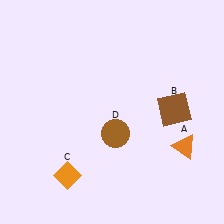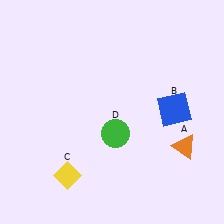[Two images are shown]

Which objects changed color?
B changed from brown to blue. C changed from orange to yellow. D changed from brown to green.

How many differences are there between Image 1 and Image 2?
There are 3 differences between the two images.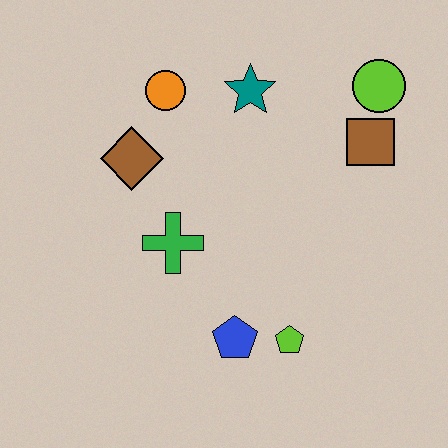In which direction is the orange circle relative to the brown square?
The orange circle is to the left of the brown square.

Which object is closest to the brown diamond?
The orange circle is closest to the brown diamond.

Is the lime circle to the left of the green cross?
No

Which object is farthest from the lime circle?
The blue pentagon is farthest from the lime circle.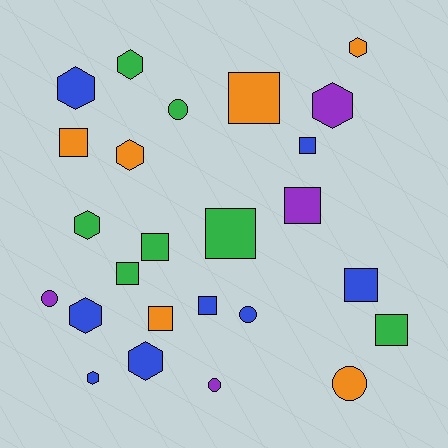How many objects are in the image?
There are 25 objects.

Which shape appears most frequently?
Square, with 11 objects.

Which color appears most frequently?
Blue, with 8 objects.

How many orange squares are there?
There are 3 orange squares.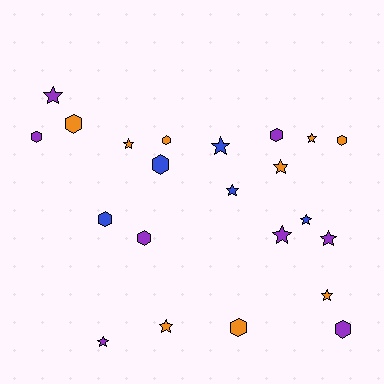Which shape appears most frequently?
Star, with 12 objects.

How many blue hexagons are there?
There are 2 blue hexagons.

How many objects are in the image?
There are 22 objects.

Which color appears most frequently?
Orange, with 9 objects.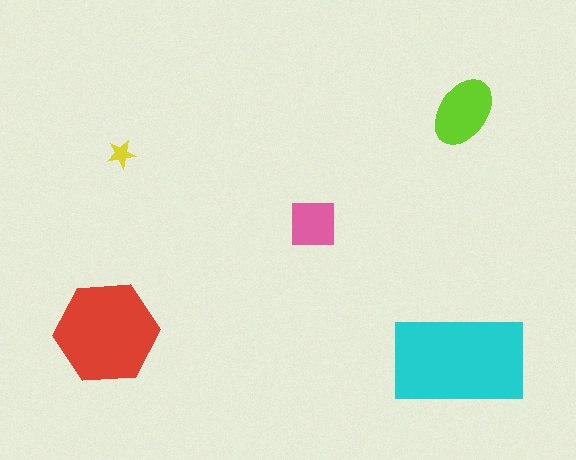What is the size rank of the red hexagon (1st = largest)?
2nd.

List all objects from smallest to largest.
The yellow star, the pink square, the lime ellipse, the red hexagon, the cyan rectangle.